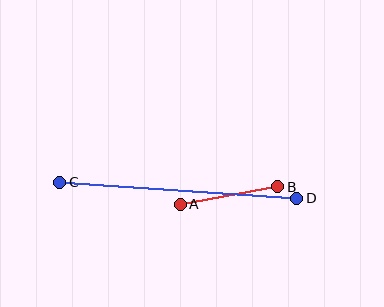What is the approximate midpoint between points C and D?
The midpoint is at approximately (178, 190) pixels.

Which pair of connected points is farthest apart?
Points C and D are farthest apart.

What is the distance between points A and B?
The distance is approximately 99 pixels.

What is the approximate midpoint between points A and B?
The midpoint is at approximately (229, 195) pixels.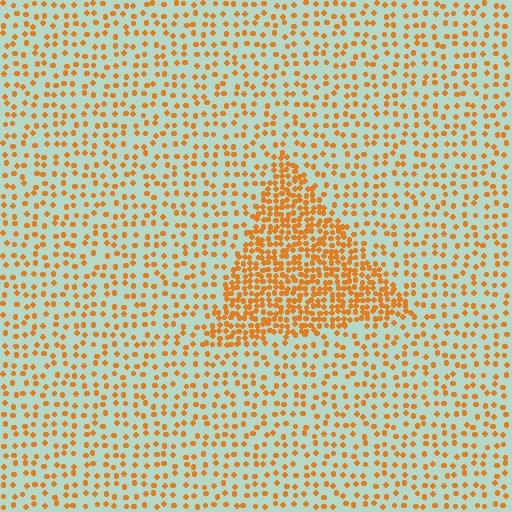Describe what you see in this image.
The image contains small orange elements arranged at two different densities. A triangle-shaped region is visible where the elements are more densely packed than the surrounding area.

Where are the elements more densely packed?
The elements are more densely packed inside the triangle boundary.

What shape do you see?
I see a triangle.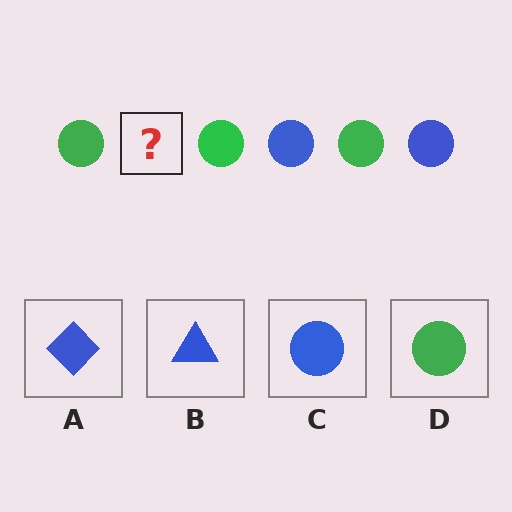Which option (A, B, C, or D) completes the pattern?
C.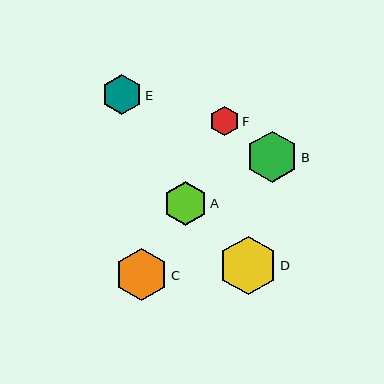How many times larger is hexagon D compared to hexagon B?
Hexagon D is approximately 1.1 times the size of hexagon B.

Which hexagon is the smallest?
Hexagon F is the smallest with a size of approximately 29 pixels.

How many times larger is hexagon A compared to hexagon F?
Hexagon A is approximately 1.5 times the size of hexagon F.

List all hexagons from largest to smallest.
From largest to smallest: D, C, B, A, E, F.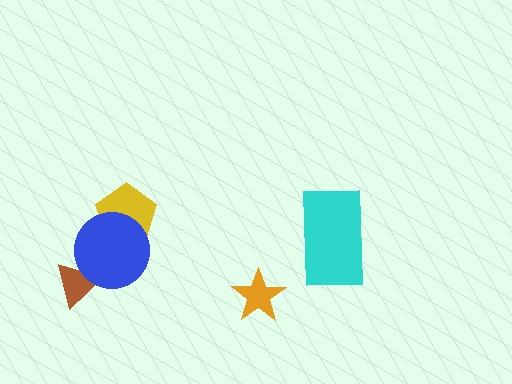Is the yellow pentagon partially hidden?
Yes, it is partially covered by another shape.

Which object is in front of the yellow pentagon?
The blue circle is in front of the yellow pentagon.